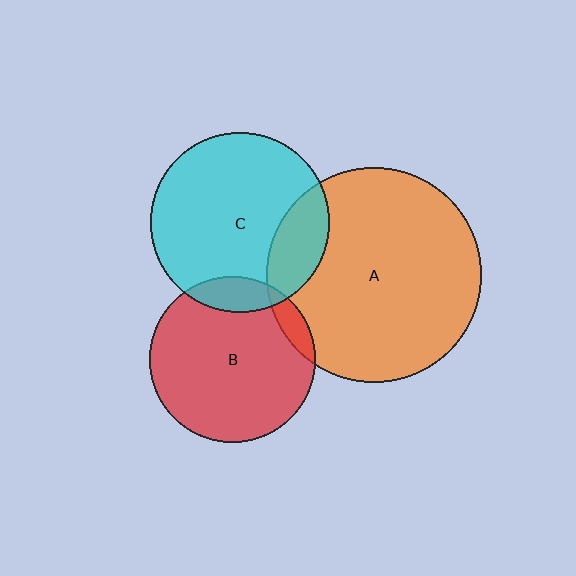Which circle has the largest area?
Circle A (orange).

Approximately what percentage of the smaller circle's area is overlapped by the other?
Approximately 20%.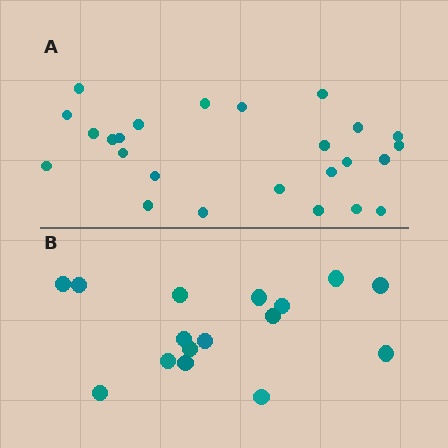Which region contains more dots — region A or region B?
Region A (the top region) has more dots.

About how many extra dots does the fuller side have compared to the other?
Region A has roughly 8 or so more dots than region B.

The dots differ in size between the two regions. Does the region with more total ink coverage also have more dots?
No. Region B has more total ink coverage because its dots are larger, but region A actually contains more individual dots. Total area can be misleading — the number of items is what matters here.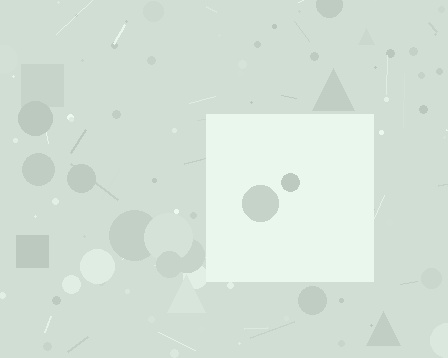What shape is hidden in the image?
A square is hidden in the image.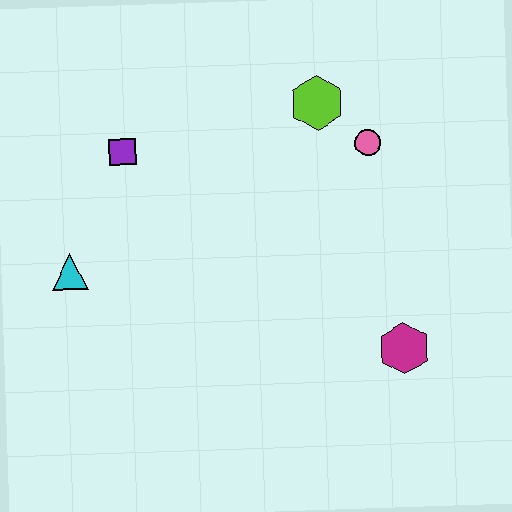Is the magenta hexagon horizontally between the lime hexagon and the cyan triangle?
No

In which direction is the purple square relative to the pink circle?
The purple square is to the left of the pink circle.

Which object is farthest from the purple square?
The magenta hexagon is farthest from the purple square.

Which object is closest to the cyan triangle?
The purple square is closest to the cyan triangle.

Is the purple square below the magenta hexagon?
No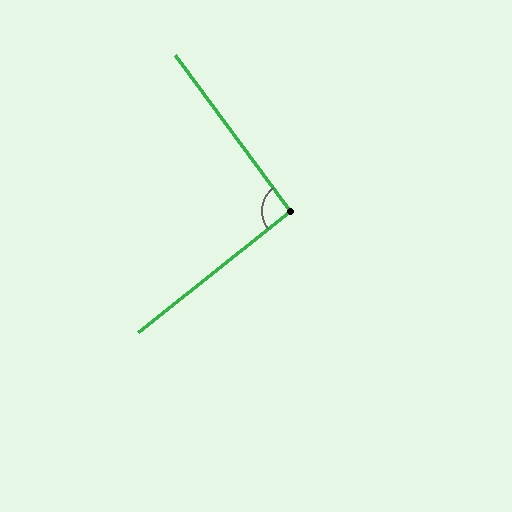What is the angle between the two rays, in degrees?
Approximately 92 degrees.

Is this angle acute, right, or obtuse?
It is approximately a right angle.